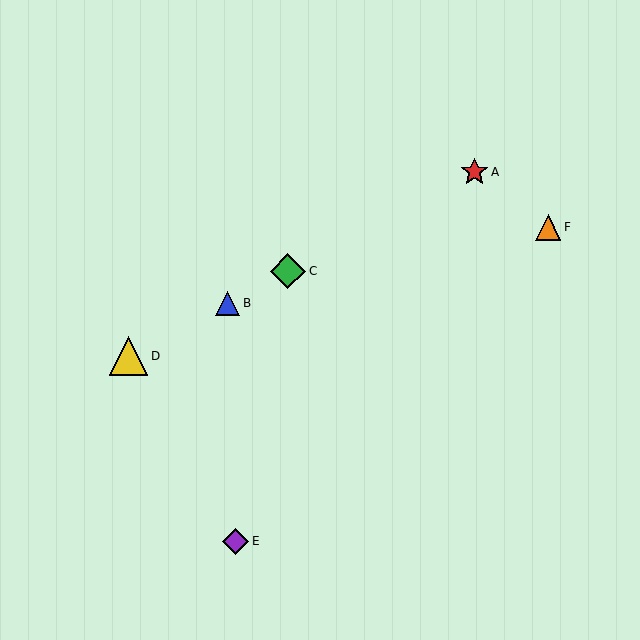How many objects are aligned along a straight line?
4 objects (A, B, C, D) are aligned along a straight line.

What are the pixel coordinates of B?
Object B is at (228, 303).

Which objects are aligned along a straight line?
Objects A, B, C, D are aligned along a straight line.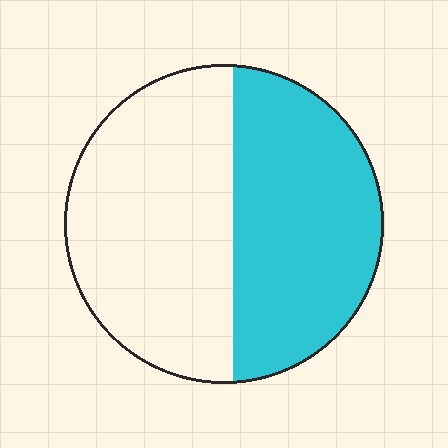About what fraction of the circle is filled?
About one half (1/2).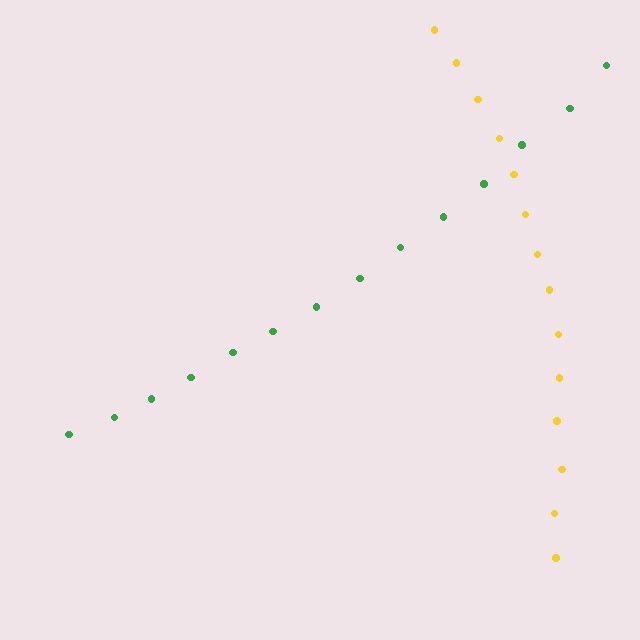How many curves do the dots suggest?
There are 2 distinct paths.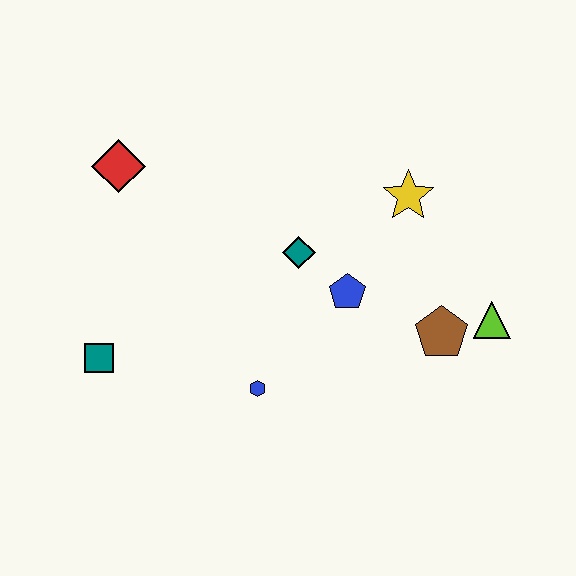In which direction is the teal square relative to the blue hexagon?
The teal square is to the left of the blue hexagon.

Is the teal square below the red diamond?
Yes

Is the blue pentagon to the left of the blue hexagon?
No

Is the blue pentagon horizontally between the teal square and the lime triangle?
Yes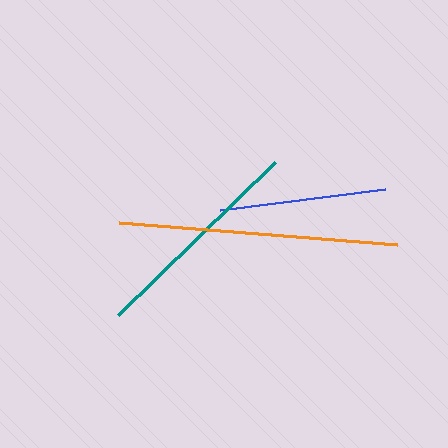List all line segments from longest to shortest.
From longest to shortest: orange, teal, blue.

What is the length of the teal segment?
The teal segment is approximately 218 pixels long.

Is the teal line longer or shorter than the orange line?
The orange line is longer than the teal line.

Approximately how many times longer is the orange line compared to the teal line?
The orange line is approximately 1.3 times the length of the teal line.